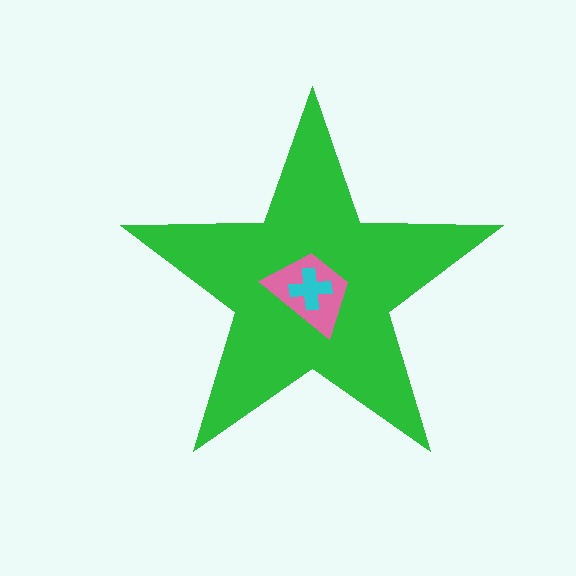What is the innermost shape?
The cyan cross.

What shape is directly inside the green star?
The pink trapezoid.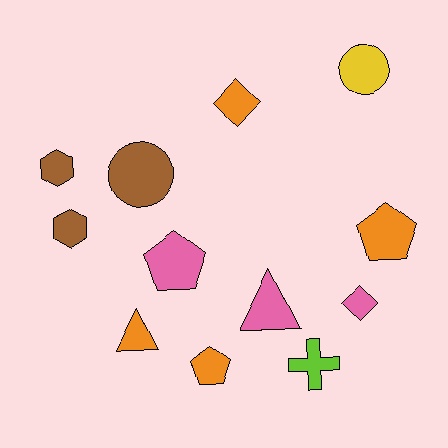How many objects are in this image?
There are 12 objects.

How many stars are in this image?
There are no stars.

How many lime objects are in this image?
There is 1 lime object.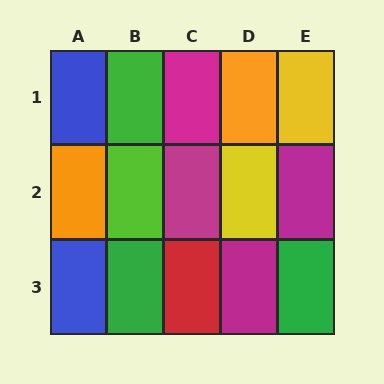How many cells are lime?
1 cell is lime.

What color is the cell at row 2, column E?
Magenta.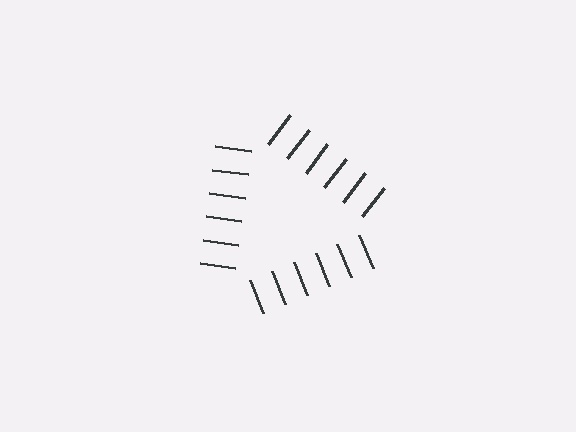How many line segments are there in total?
18 — 6 along each of the 3 edges.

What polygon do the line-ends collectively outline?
An illusory triangle — the line segments terminate on its edges but no continuous stroke is drawn.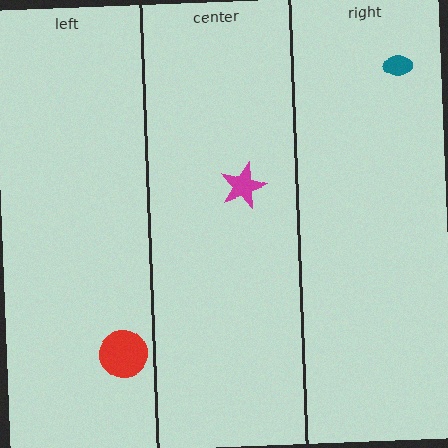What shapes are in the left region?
The red circle.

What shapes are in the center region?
The magenta star.